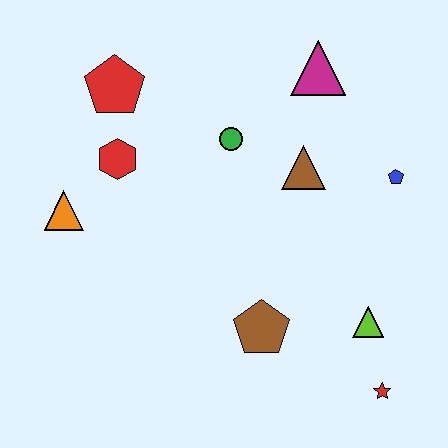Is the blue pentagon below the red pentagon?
Yes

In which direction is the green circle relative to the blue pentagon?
The green circle is to the left of the blue pentagon.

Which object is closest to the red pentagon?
The red hexagon is closest to the red pentagon.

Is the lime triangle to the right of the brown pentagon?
Yes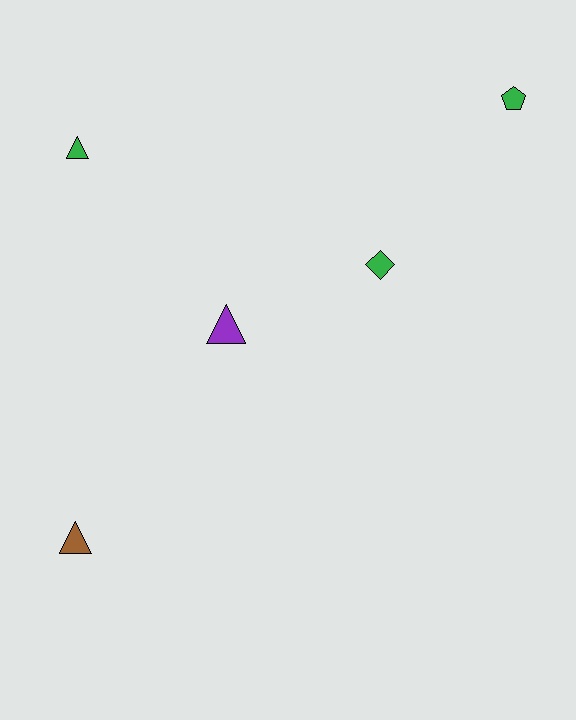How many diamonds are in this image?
There is 1 diamond.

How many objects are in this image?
There are 5 objects.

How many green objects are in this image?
There are 3 green objects.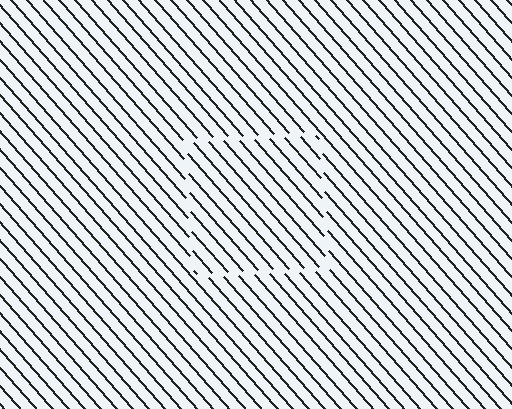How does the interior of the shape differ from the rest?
The interior of the shape contains the same grating, shifted by half a period — the contour is defined by the phase discontinuity where line-ends from the inner and outer gratings abut.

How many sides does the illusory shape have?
4 sides — the line-ends trace a square.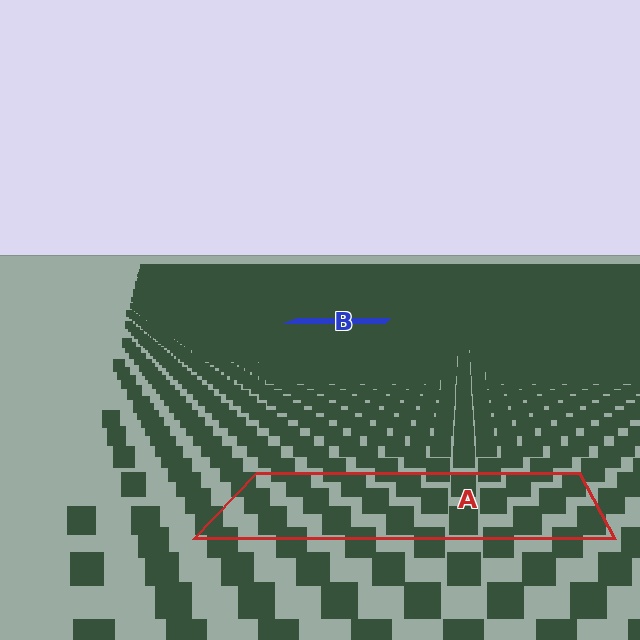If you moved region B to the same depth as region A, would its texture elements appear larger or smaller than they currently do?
They would appear larger. At a closer depth, the same texture elements are projected at a bigger on-screen size.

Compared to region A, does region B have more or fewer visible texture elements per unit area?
Region B has more texture elements per unit area — they are packed more densely because it is farther away.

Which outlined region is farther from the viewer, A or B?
Region B is farther from the viewer — the texture elements inside it appear smaller and more densely packed.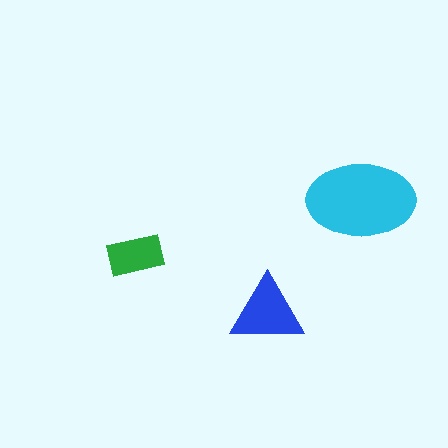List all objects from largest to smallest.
The cyan ellipse, the blue triangle, the green rectangle.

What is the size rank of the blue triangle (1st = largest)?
2nd.